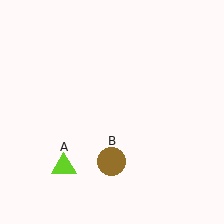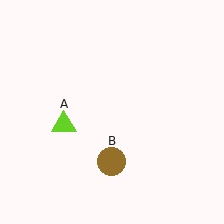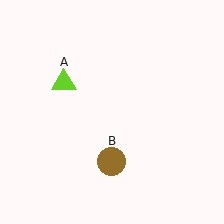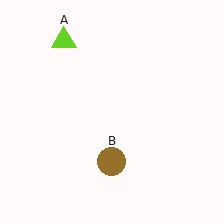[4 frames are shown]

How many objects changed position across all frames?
1 object changed position: lime triangle (object A).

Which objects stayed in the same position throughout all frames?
Brown circle (object B) remained stationary.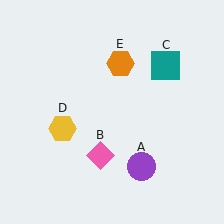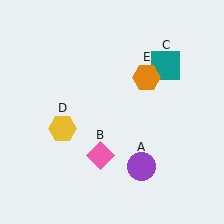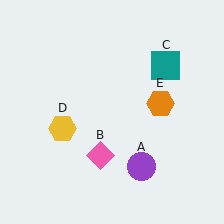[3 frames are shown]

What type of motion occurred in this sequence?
The orange hexagon (object E) rotated clockwise around the center of the scene.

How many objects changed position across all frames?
1 object changed position: orange hexagon (object E).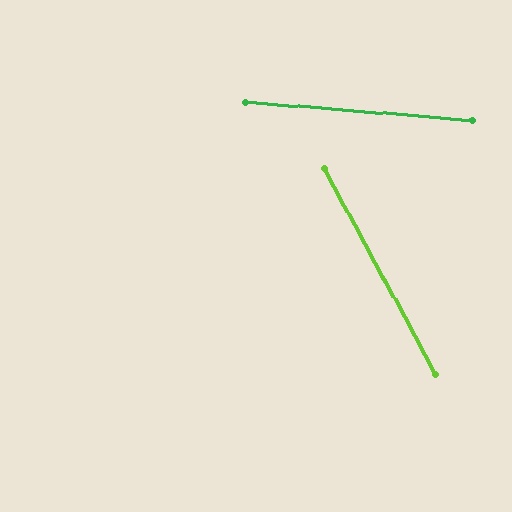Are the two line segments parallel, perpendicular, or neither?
Neither parallel nor perpendicular — they differ by about 57°.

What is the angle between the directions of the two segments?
Approximately 57 degrees.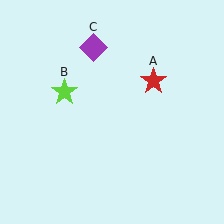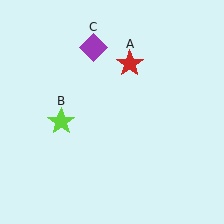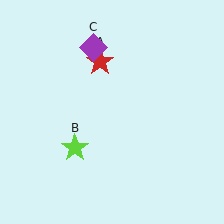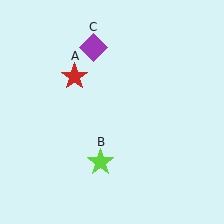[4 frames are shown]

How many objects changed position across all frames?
2 objects changed position: red star (object A), lime star (object B).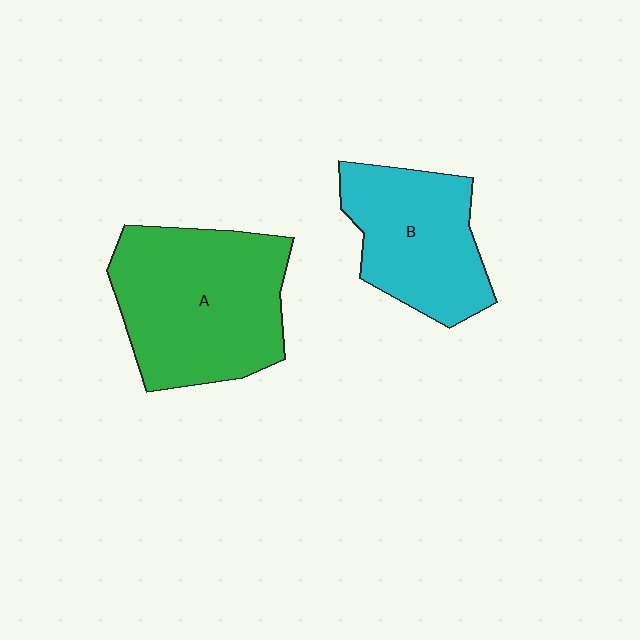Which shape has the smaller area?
Shape B (cyan).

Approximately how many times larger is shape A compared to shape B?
Approximately 1.4 times.